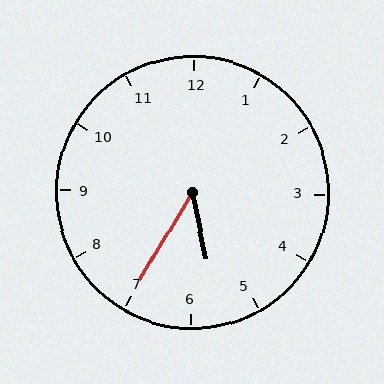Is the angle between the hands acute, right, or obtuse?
It is acute.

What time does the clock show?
5:35.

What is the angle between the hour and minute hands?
Approximately 42 degrees.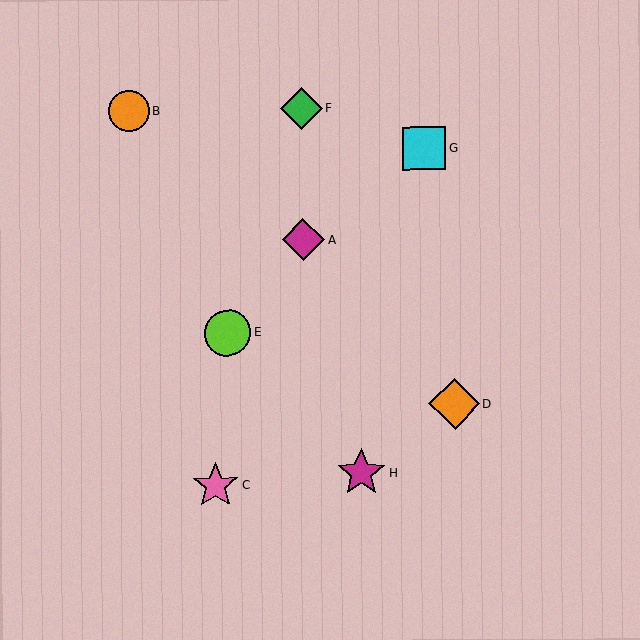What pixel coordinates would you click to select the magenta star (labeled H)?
Click at (361, 472) to select the magenta star H.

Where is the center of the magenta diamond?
The center of the magenta diamond is at (303, 240).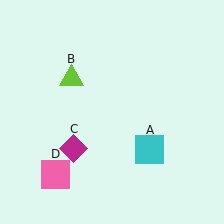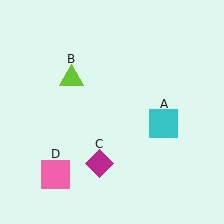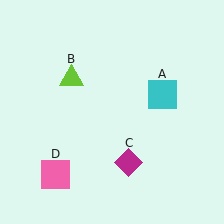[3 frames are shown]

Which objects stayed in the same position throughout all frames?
Lime triangle (object B) and pink square (object D) remained stationary.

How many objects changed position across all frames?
2 objects changed position: cyan square (object A), magenta diamond (object C).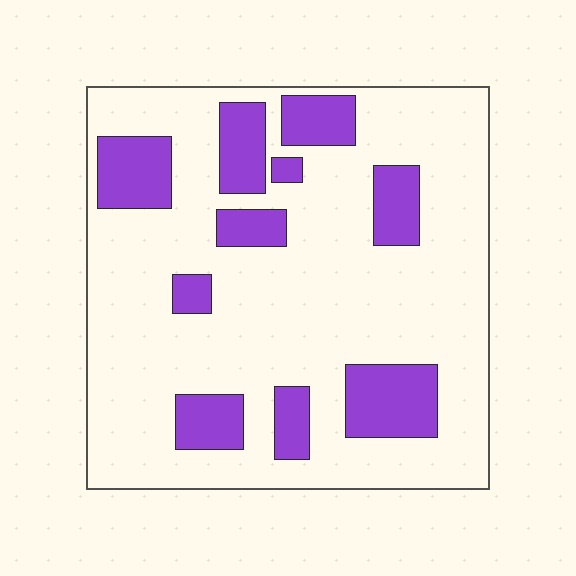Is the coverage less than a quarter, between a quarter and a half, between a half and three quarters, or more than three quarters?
Less than a quarter.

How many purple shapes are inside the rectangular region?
10.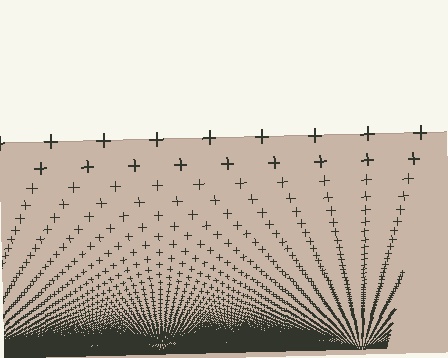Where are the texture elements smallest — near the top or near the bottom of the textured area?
Near the bottom.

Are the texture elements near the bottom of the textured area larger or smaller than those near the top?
Smaller. The gradient is inverted — elements near the bottom are smaller and denser.